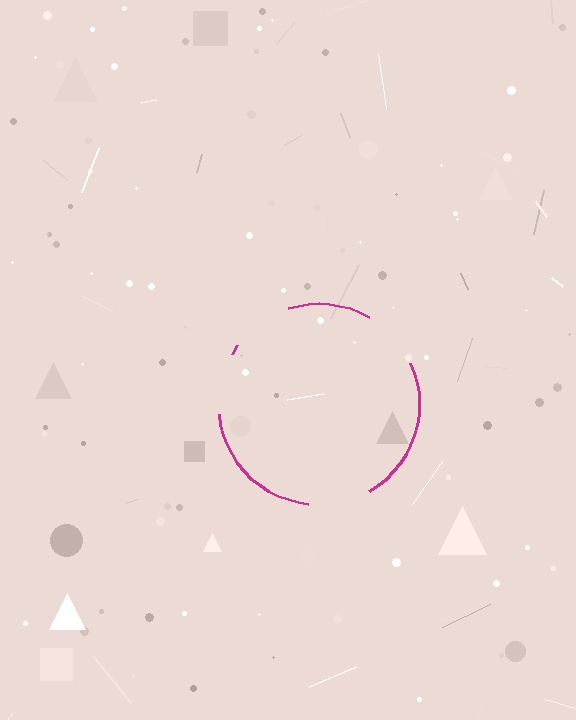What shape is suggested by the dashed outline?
The dashed outline suggests a circle.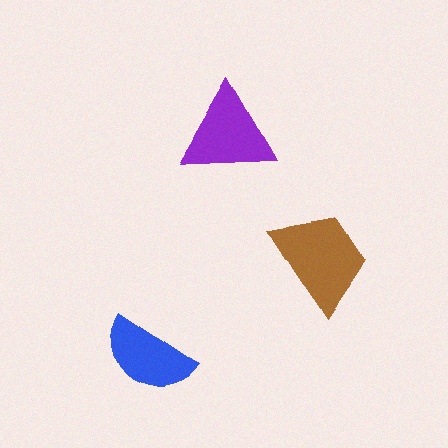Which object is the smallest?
The blue semicircle.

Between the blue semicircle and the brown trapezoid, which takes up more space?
The brown trapezoid.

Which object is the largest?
The brown trapezoid.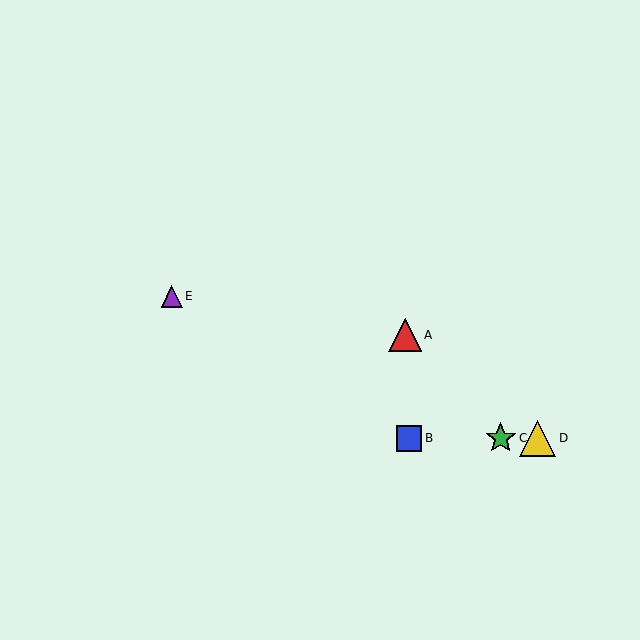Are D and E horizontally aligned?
No, D is at y≈438 and E is at y≈296.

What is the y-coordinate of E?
Object E is at y≈296.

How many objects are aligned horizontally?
3 objects (B, C, D) are aligned horizontally.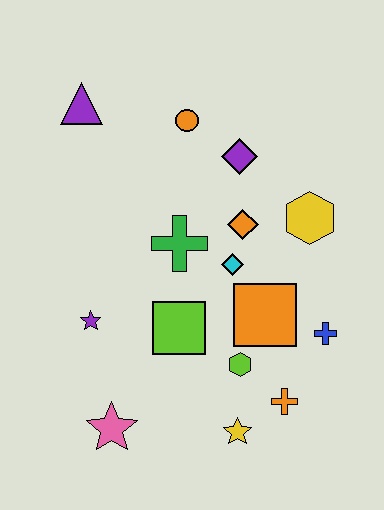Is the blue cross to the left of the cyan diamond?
No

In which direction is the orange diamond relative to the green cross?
The orange diamond is to the right of the green cross.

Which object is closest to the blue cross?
The orange square is closest to the blue cross.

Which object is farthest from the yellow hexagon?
The pink star is farthest from the yellow hexagon.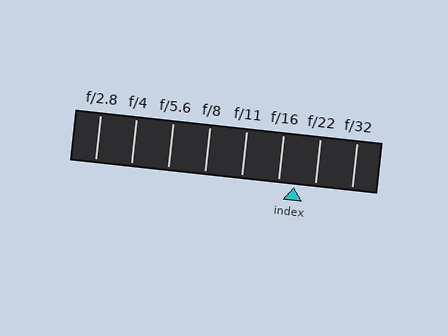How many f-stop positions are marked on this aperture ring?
There are 8 f-stop positions marked.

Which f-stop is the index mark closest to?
The index mark is closest to f/16.